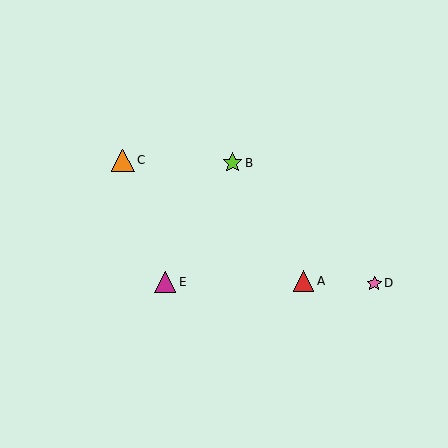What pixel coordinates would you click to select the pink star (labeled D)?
Click at (374, 283) to select the pink star D.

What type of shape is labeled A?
Shape A is a red triangle.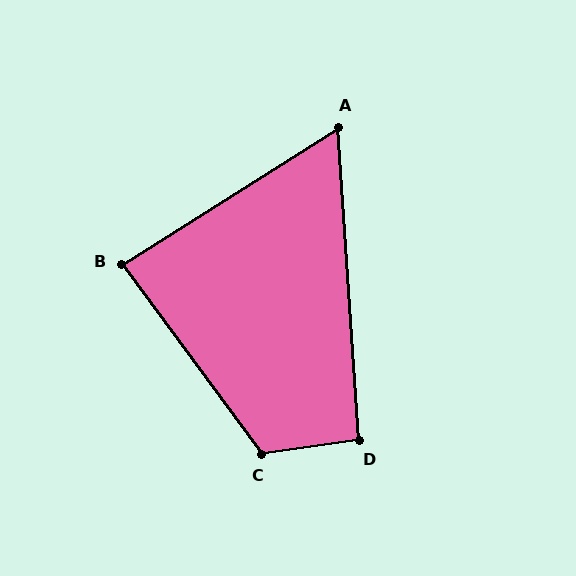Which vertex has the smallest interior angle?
A, at approximately 61 degrees.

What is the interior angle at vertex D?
Approximately 94 degrees (approximately right).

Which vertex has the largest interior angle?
C, at approximately 119 degrees.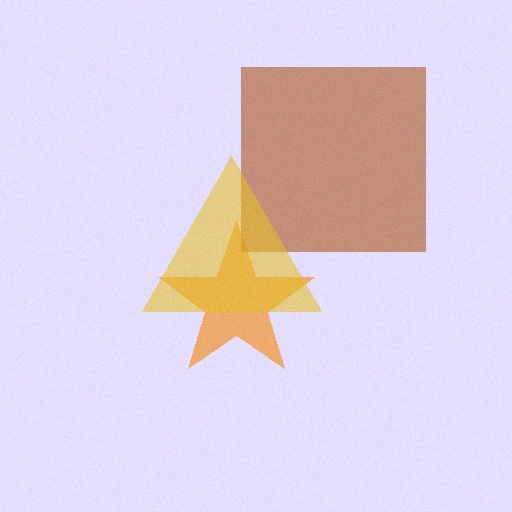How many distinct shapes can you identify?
There are 3 distinct shapes: an orange star, a brown square, a yellow triangle.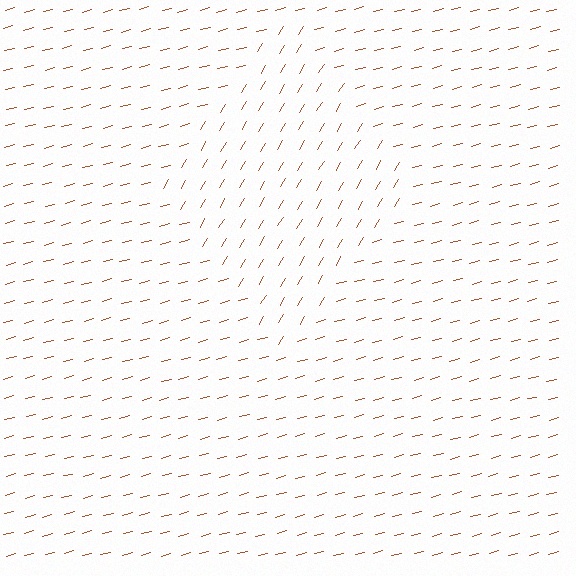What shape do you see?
I see a diamond.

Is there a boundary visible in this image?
Yes, there is a texture boundary formed by a change in line orientation.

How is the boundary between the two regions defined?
The boundary is defined purely by a change in line orientation (approximately 45 degrees difference). All lines are the same color and thickness.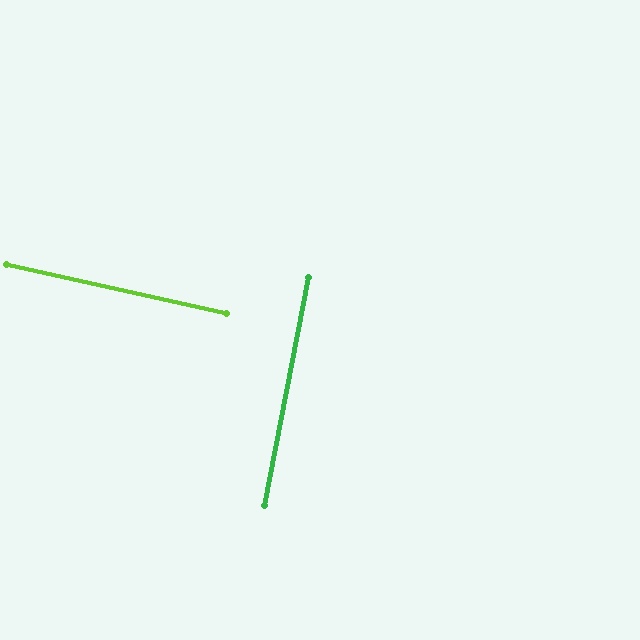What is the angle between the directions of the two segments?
Approximately 88 degrees.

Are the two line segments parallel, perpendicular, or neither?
Perpendicular — they meet at approximately 88°.